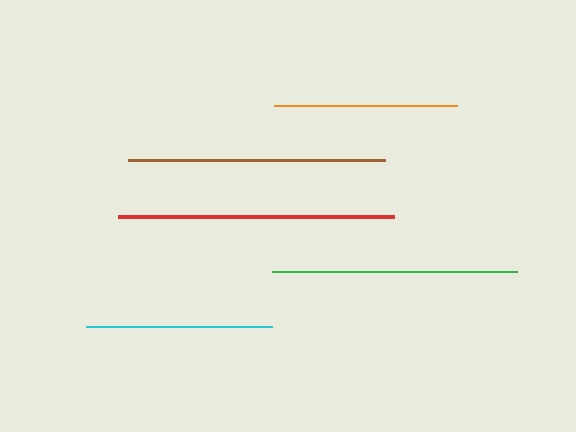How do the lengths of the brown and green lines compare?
The brown and green lines are approximately the same length.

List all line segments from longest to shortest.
From longest to shortest: red, brown, green, cyan, orange.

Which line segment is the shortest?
The orange line is the shortest at approximately 182 pixels.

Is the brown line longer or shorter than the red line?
The red line is longer than the brown line.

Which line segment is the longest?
The red line is the longest at approximately 276 pixels.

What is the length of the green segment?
The green segment is approximately 245 pixels long.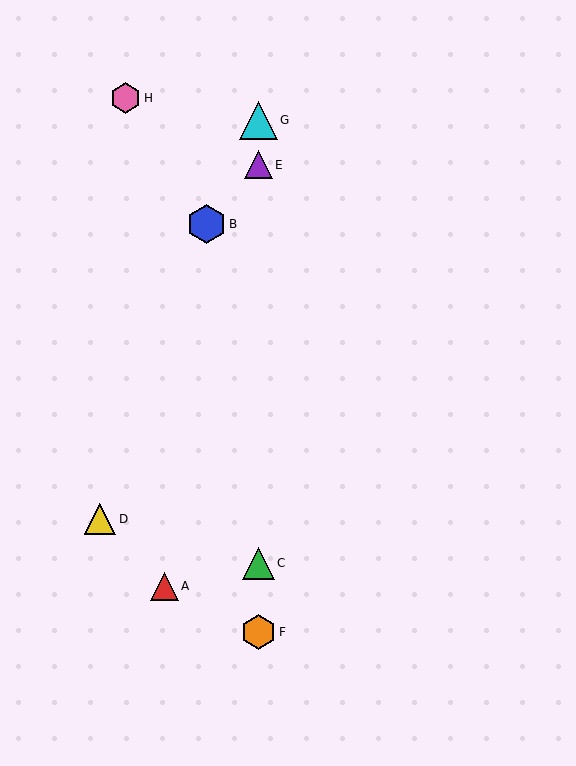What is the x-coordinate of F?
Object F is at x≈258.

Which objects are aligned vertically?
Objects C, E, F, G are aligned vertically.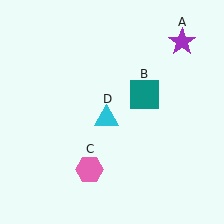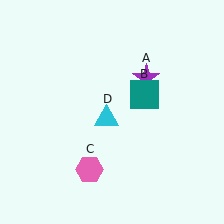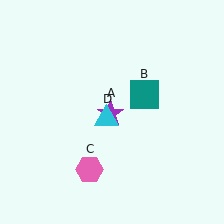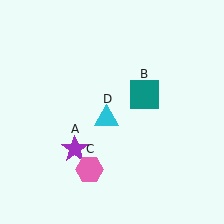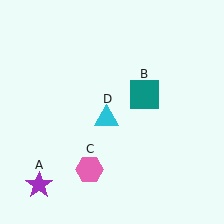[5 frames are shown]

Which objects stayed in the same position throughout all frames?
Teal square (object B) and pink hexagon (object C) and cyan triangle (object D) remained stationary.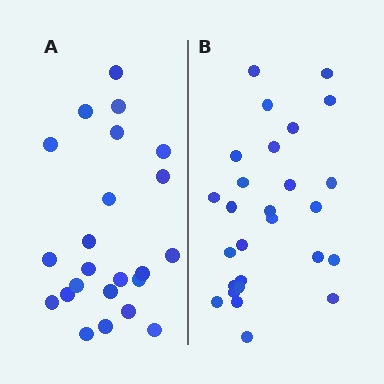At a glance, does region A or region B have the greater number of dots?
Region B (the right region) has more dots.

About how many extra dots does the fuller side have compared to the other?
Region B has about 4 more dots than region A.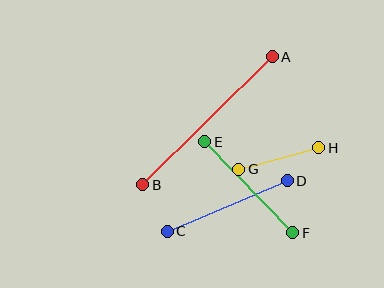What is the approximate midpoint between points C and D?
The midpoint is at approximately (227, 206) pixels.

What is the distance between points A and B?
The distance is approximately 182 pixels.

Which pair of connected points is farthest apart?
Points A and B are farthest apart.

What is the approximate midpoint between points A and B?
The midpoint is at approximately (207, 121) pixels.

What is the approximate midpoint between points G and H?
The midpoint is at approximately (279, 159) pixels.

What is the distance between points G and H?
The distance is approximately 83 pixels.